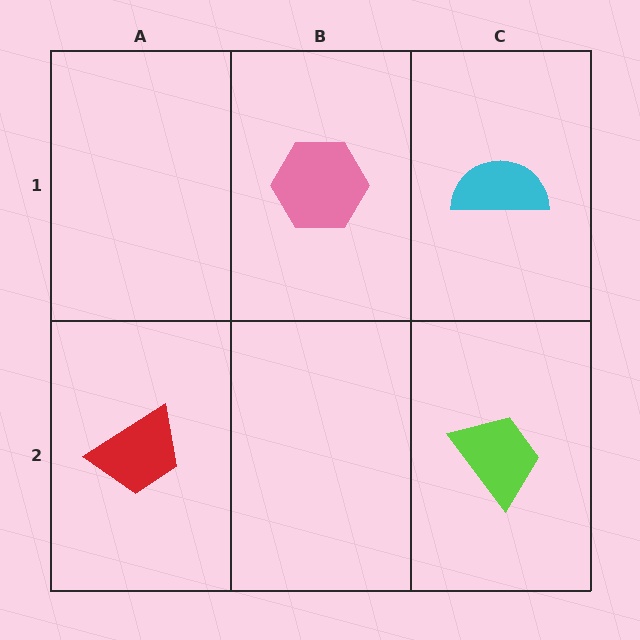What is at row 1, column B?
A pink hexagon.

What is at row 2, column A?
A red trapezoid.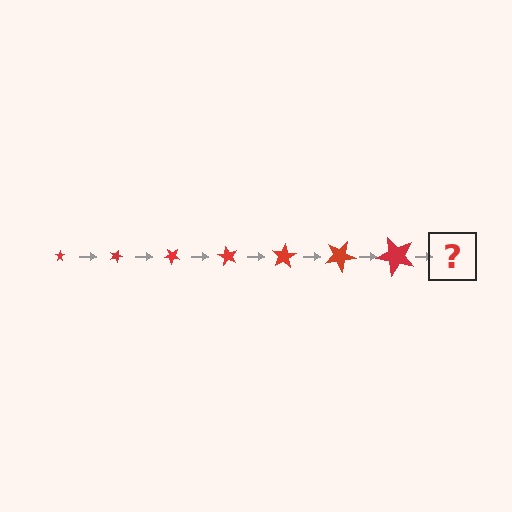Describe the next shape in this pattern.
It should be a star, larger than the previous one and rotated 140 degrees from the start.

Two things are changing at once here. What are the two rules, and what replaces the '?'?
The two rules are that the star grows larger each step and it rotates 20 degrees each step. The '?' should be a star, larger than the previous one and rotated 140 degrees from the start.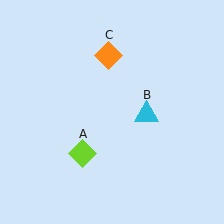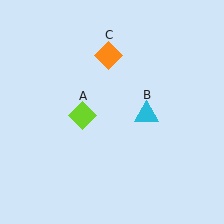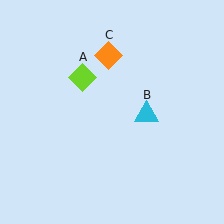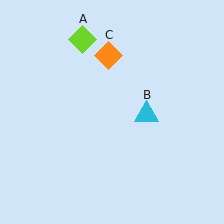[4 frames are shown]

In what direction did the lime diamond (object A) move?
The lime diamond (object A) moved up.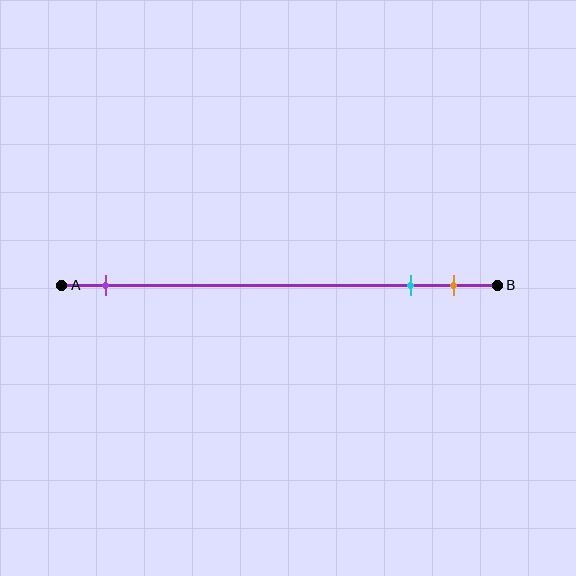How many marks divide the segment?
There are 3 marks dividing the segment.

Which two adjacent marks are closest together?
The cyan and orange marks are the closest adjacent pair.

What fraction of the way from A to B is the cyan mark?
The cyan mark is approximately 80% (0.8) of the way from A to B.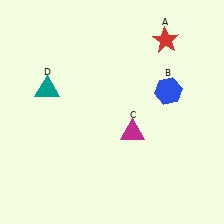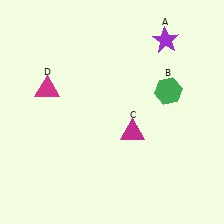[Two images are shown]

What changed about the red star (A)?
In Image 1, A is red. In Image 2, it changed to purple.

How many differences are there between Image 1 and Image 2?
There are 3 differences between the two images.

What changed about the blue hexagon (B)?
In Image 1, B is blue. In Image 2, it changed to green.